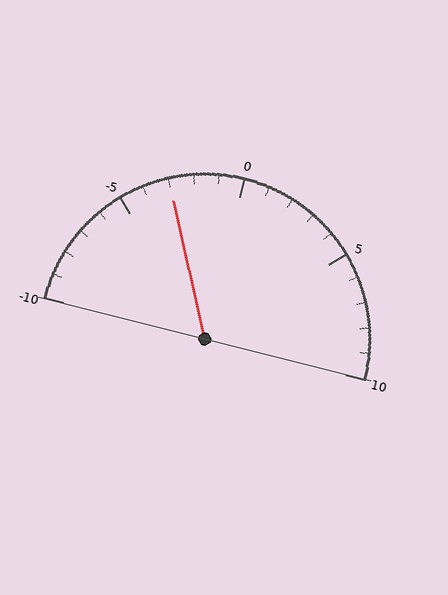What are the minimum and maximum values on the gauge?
The gauge ranges from -10 to 10.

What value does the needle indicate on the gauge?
The needle indicates approximately -3.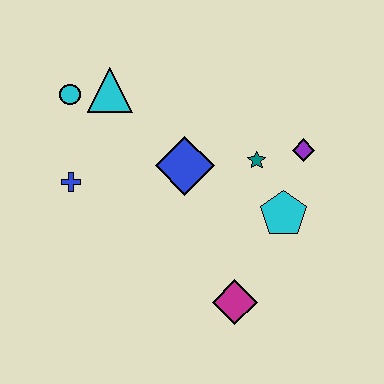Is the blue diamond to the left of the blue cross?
No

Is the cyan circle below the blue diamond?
No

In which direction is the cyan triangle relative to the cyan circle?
The cyan triangle is to the right of the cyan circle.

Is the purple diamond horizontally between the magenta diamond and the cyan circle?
No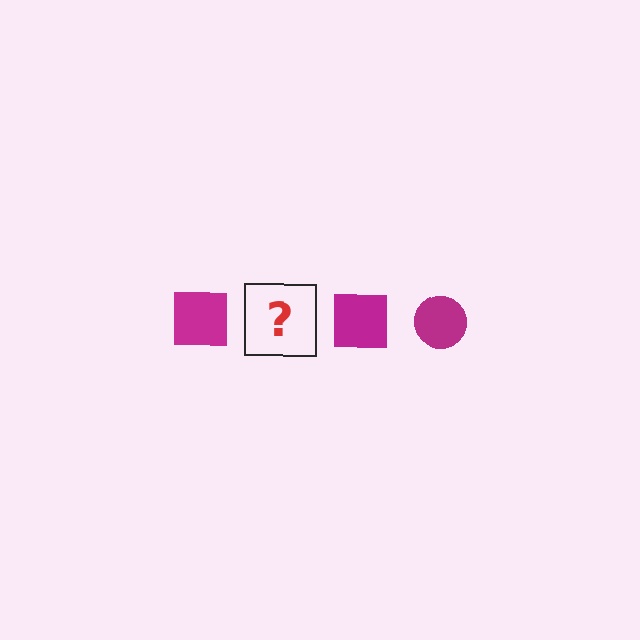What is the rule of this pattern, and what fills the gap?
The rule is that the pattern cycles through square, circle shapes in magenta. The gap should be filled with a magenta circle.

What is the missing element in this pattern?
The missing element is a magenta circle.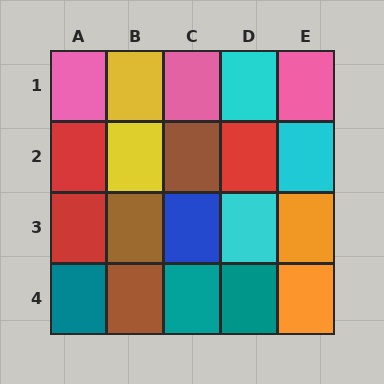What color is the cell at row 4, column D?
Teal.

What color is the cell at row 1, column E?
Pink.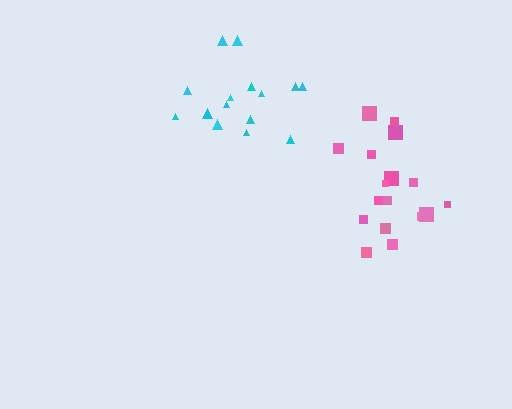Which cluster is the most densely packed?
Pink.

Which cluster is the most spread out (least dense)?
Cyan.